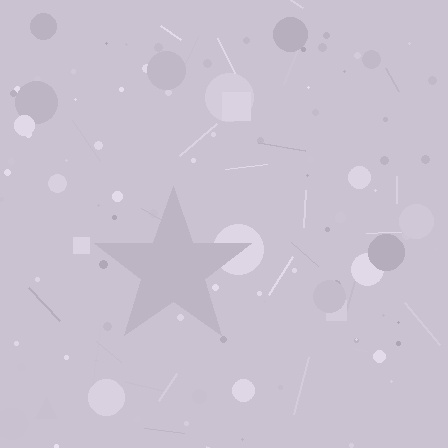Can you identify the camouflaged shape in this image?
The camouflaged shape is a star.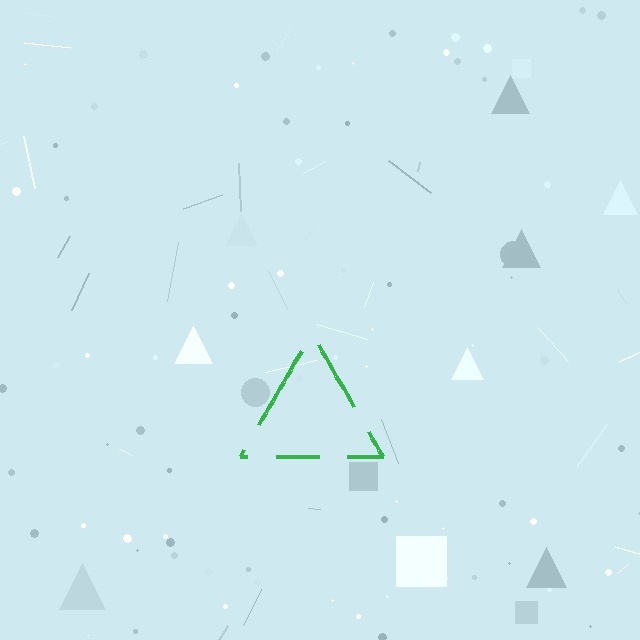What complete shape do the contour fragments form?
The contour fragments form a triangle.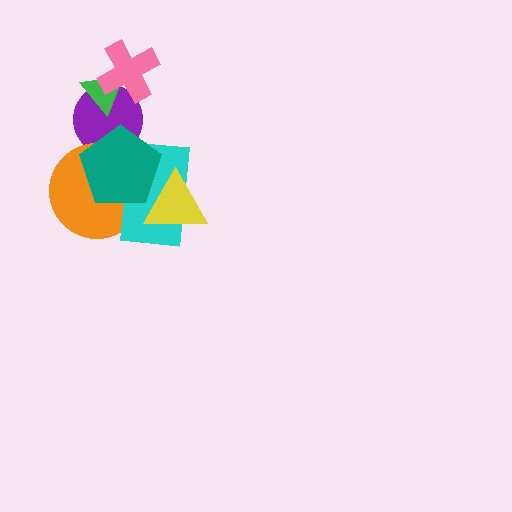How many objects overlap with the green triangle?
2 objects overlap with the green triangle.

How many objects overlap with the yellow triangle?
2 objects overlap with the yellow triangle.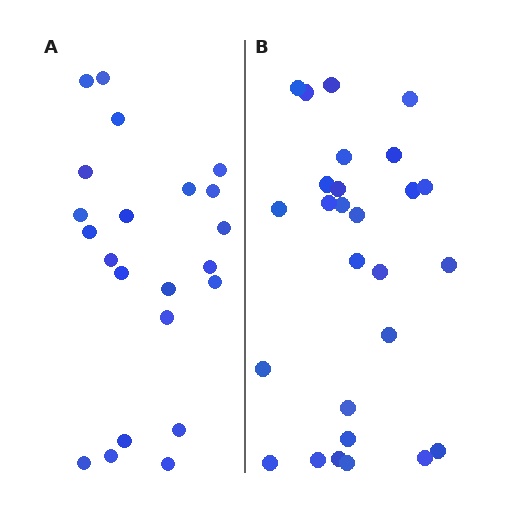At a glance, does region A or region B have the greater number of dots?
Region B (the right region) has more dots.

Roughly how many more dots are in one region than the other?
Region B has about 5 more dots than region A.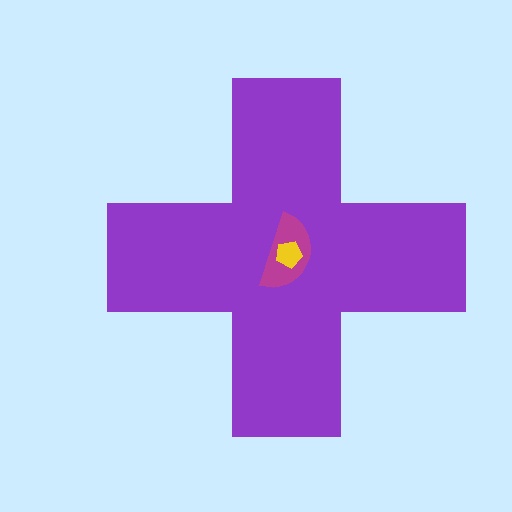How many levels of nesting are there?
3.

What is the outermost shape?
The purple cross.